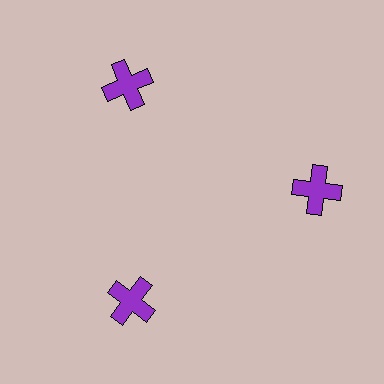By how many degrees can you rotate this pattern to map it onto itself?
The pattern maps onto itself every 120 degrees of rotation.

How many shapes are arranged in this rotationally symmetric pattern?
There are 3 shapes, arranged in 3 groups of 1.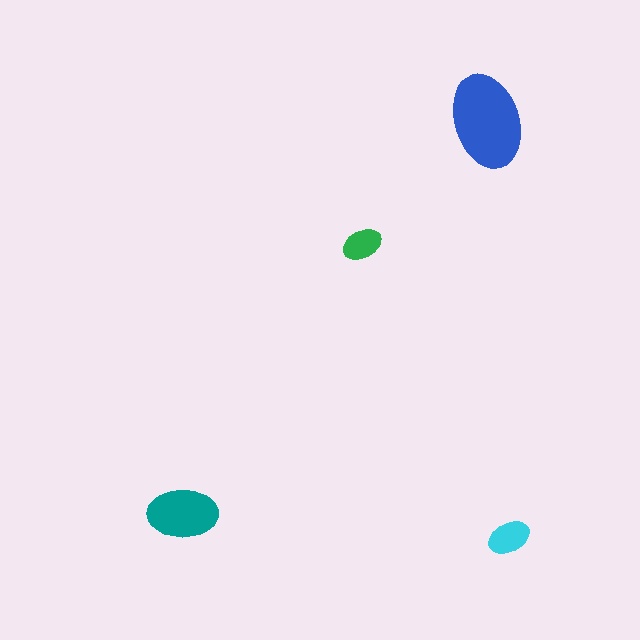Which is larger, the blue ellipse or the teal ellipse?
The blue one.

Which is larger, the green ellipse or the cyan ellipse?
The cyan one.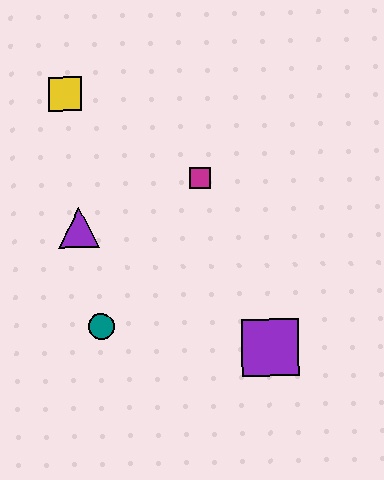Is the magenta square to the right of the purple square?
No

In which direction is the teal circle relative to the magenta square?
The teal circle is below the magenta square.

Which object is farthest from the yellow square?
The purple square is farthest from the yellow square.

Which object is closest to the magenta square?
The purple triangle is closest to the magenta square.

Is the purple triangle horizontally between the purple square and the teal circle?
No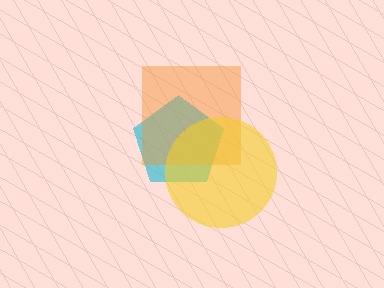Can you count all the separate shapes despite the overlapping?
Yes, there are 3 separate shapes.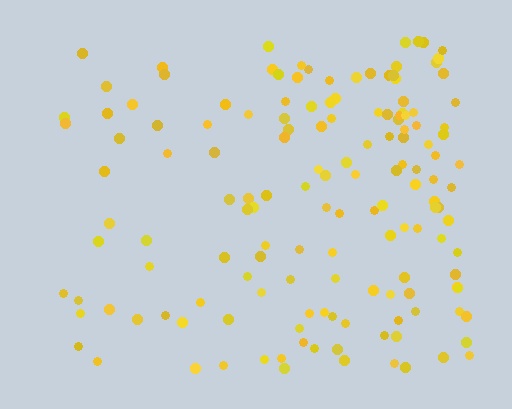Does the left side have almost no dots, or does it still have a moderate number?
Still a moderate number, just noticeably fewer than the right.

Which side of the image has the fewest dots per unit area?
The left.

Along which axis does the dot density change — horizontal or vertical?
Horizontal.